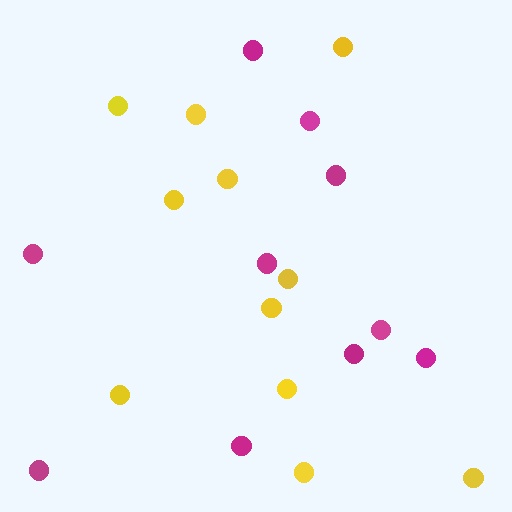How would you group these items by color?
There are 2 groups: one group of magenta circles (10) and one group of yellow circles (11).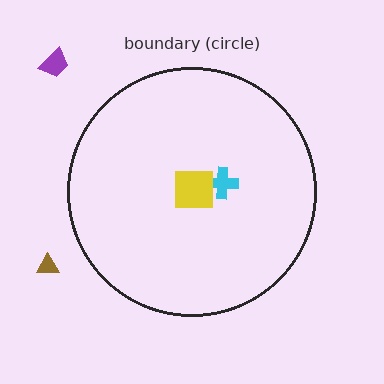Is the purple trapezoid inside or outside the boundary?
Outside.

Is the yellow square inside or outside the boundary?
Inside.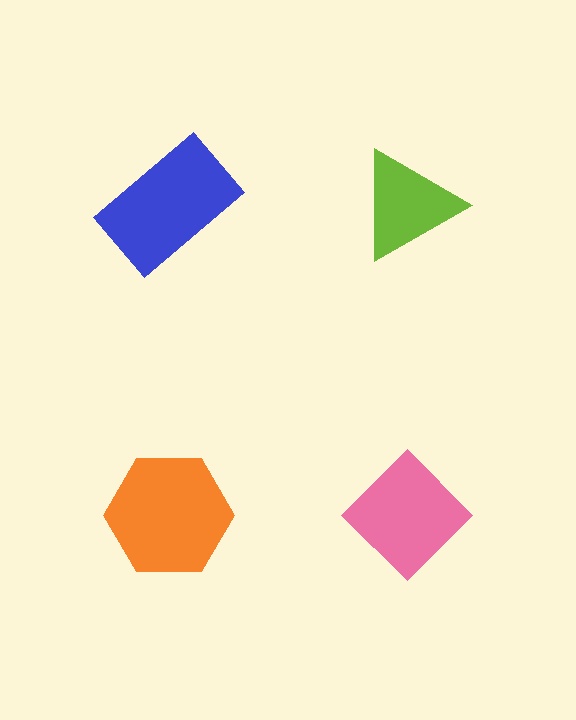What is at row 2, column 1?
An orange hexagon.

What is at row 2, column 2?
A pink diamond.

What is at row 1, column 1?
A blue rectangle.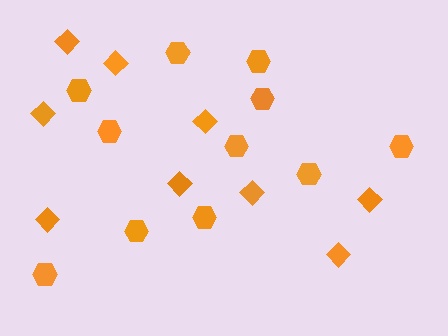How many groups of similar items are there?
There are 2 groups: one group of hexagons (11) and one group of diamonds (9).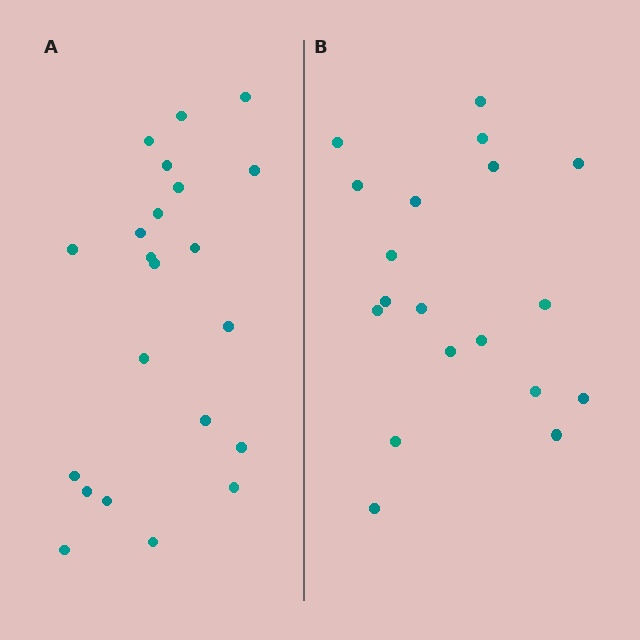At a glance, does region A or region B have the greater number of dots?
Region A (the left region) has more dots.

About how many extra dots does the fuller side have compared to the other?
Region A has just a few more — roughly 2 or 3 more dots than region B.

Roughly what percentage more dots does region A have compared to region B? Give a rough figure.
About 15% more.